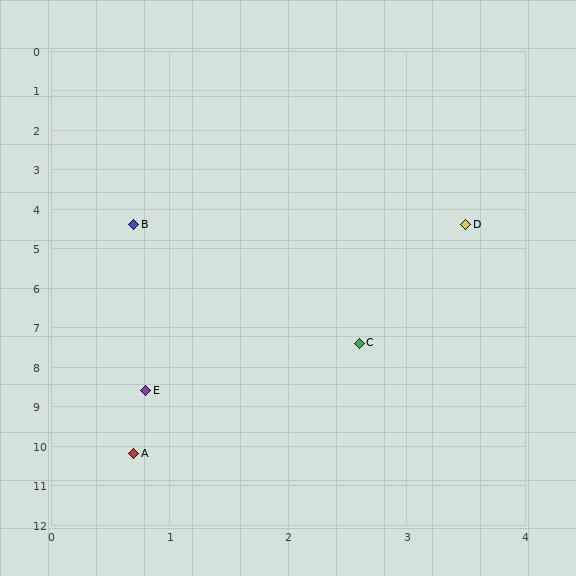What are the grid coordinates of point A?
Point A is at approximately (0.7, 10.2).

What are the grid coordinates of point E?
Point E is at approximately (0.8, 8.6).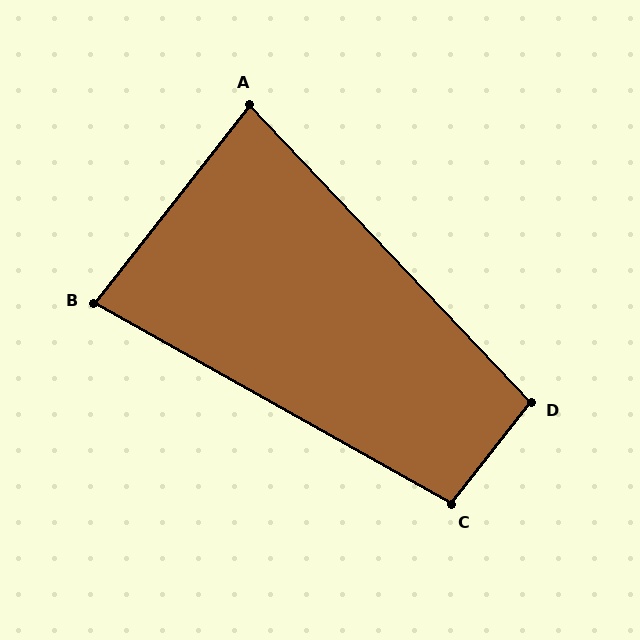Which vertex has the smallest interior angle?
B, at approximately 81 degrees.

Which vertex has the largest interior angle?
D, at approximately 99 degrees.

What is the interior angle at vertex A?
Approximately 81 degrees (acute).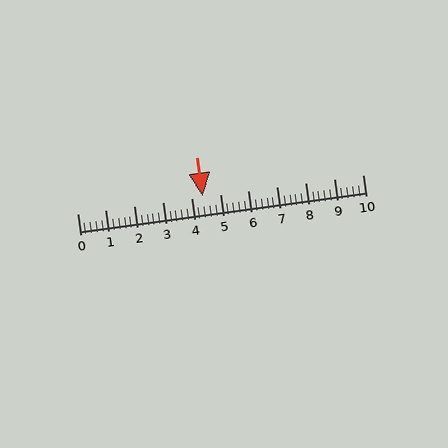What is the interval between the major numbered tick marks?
The major tick marks are spaced 1 units apart.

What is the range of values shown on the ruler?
The ruler shows values from 0 to 10.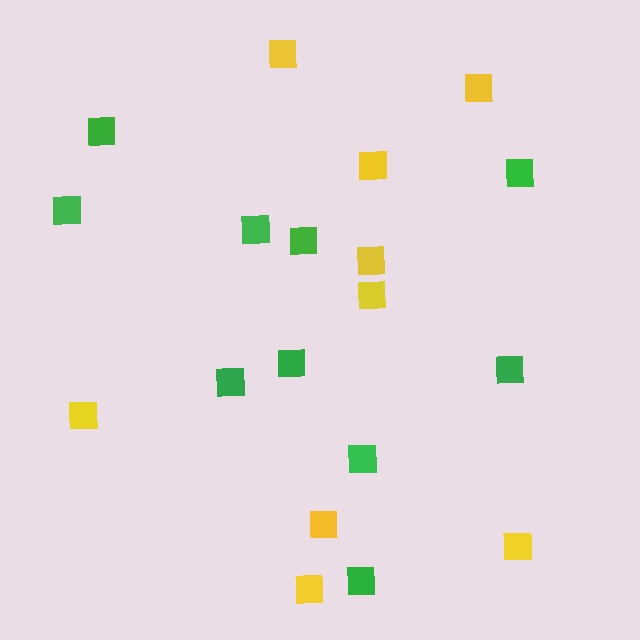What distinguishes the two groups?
There are 2 groups: one group of green squares (10) and one group of yellow squares (9).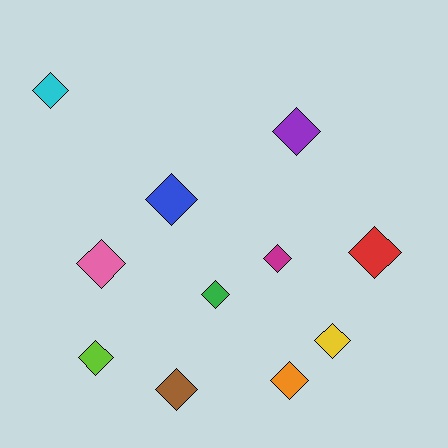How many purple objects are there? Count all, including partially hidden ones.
There is 1 purple object.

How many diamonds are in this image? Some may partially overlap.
There are 11 diamonds.